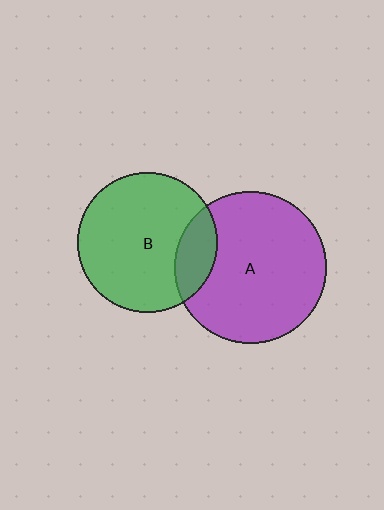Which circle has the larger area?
Circle A (purple).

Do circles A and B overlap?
Yes.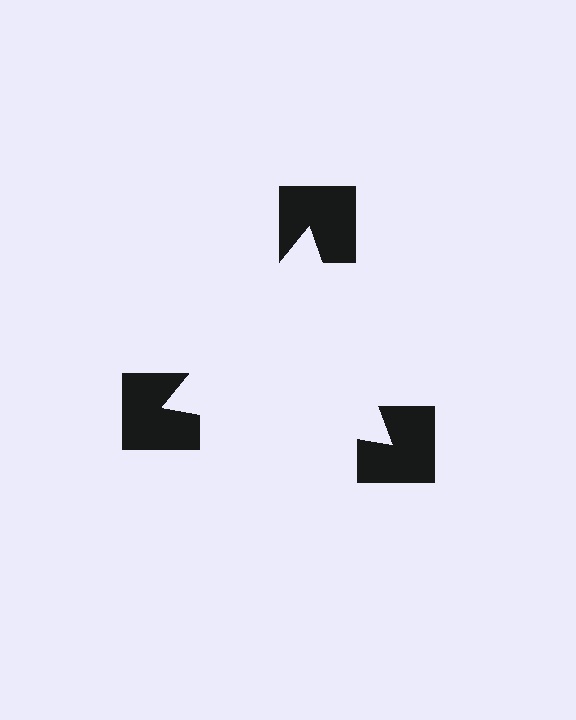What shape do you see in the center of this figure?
An illusory triangle — its edges are inferred from the aligned wedge cuts in the notched squares, not physically drawn.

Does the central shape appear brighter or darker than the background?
It typically appears slightly brighter than the background, even though no actual brightness change is drawn.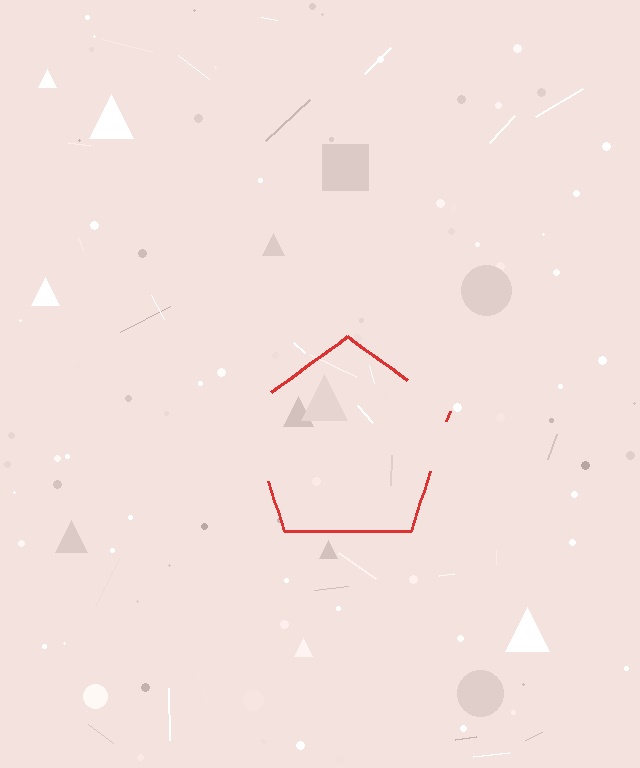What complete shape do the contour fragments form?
The contour fragments form a pentagon.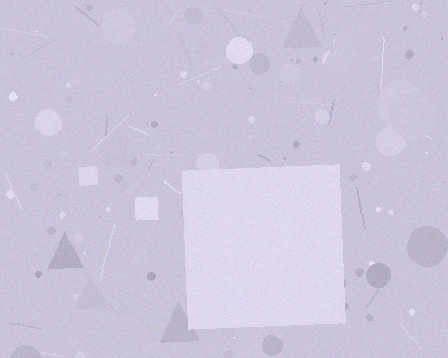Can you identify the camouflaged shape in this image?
The camouflaged shape is a square.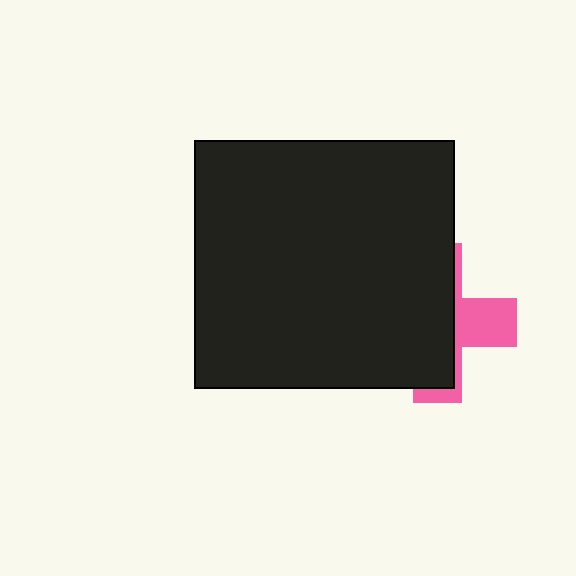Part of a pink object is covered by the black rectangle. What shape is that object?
It is a cross.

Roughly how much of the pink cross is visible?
A small part of it is visible (roughly 33%).